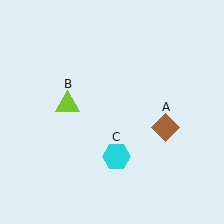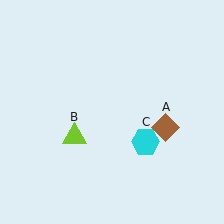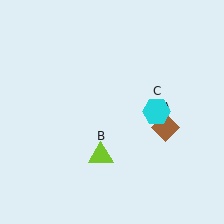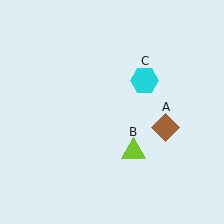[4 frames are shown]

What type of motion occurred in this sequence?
The lime triangle (object B), cyan hexagon (object C) rotated counterclockwise around the center of the scene.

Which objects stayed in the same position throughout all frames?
Brown diamond (object A) remained stationary.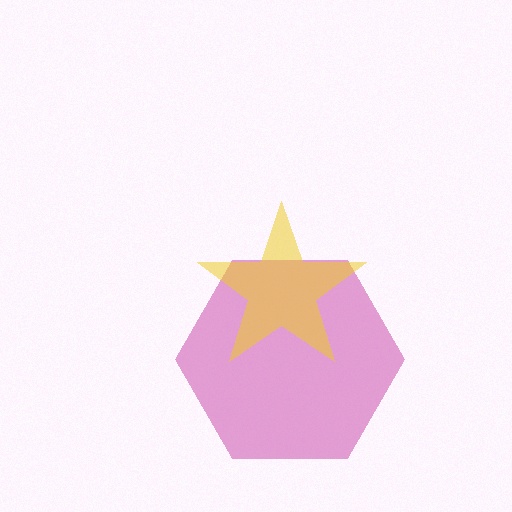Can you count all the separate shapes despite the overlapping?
Yes, there are 2 separate shapes.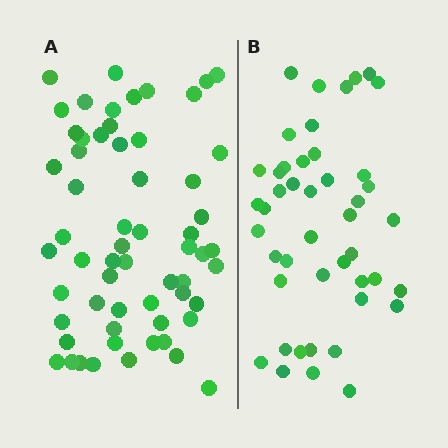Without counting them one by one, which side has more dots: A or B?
Region A (the left region) has more dots.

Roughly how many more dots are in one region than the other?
Region A has approximately 15 more dots than region B.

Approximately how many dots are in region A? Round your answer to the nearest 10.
About 60 dots.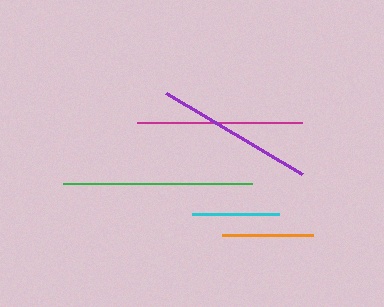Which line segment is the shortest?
The cyan line is the shortest at approximately 87 pixels.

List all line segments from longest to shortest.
From longest to shortest: green, magenta, purple, orange, cyan.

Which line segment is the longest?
The green line is the longest at approximately 189 pixels.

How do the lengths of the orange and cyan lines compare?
The orange and cyan lines are approximately the same length.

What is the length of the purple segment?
The purple segment is approximately 159 pixels long.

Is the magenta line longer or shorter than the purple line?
The magenta line is longer than the purple line.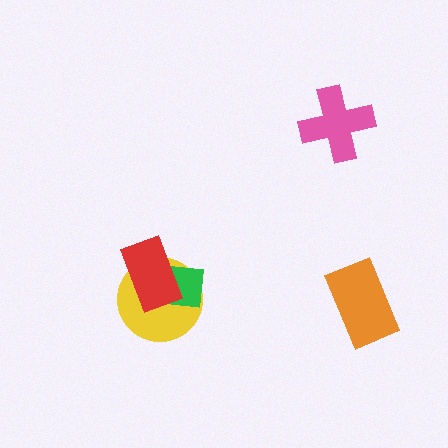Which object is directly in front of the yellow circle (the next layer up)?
The green square is directly in front of the yellow circle.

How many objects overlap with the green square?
2 objects overlap with the green square.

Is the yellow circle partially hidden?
Yes, it is partially covered by another shape.